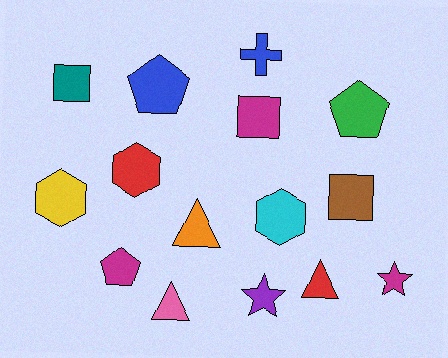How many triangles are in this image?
There are 3 triangles.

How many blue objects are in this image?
There are 2 blue objects.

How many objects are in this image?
There are 15 objects.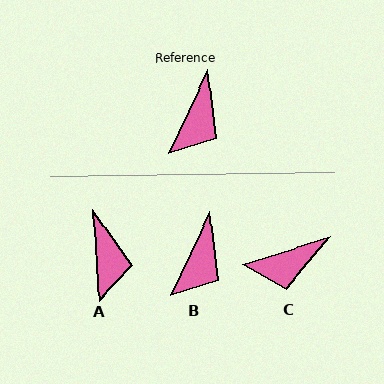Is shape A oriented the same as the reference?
No, it is off by about 28 degrees.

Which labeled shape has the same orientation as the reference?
B.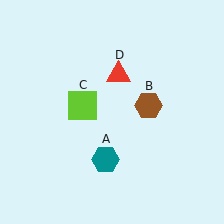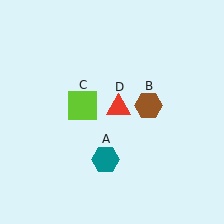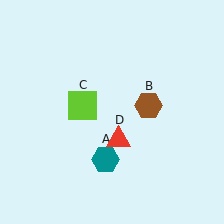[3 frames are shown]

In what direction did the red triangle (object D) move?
The red triangle (object D) moved down.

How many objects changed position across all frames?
1 object changed position: red triangle (object D).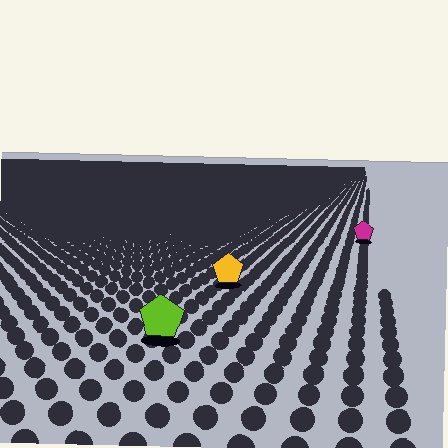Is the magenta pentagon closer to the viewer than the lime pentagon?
No. The lime pentagon is closer — you can tell from the texture gradient: the ground texture is coarser near it.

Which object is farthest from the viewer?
The magenta pentagon is farthest from the viewer. It appears smaller and the ground texture around it is denser.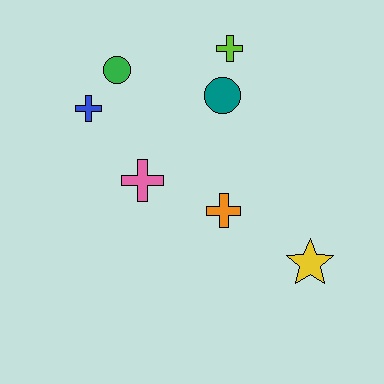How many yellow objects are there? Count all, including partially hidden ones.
There is 1 yellow object.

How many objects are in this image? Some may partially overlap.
There are 7 objects.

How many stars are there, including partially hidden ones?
There is 1 star.